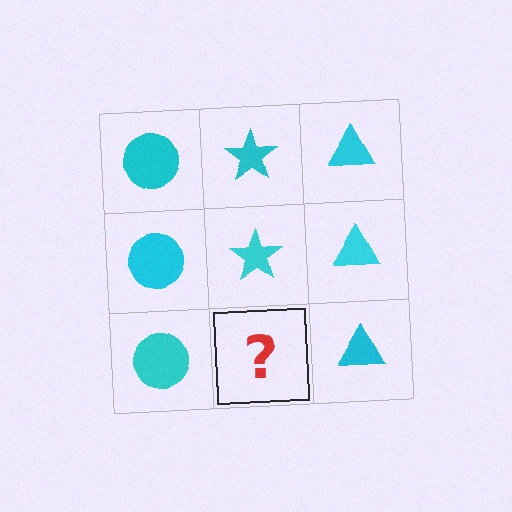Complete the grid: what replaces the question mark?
The question mark should be replaced with a cyan star.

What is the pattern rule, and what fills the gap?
The rule is that each column has a consistent shape. The gap should be filled with a cyan star.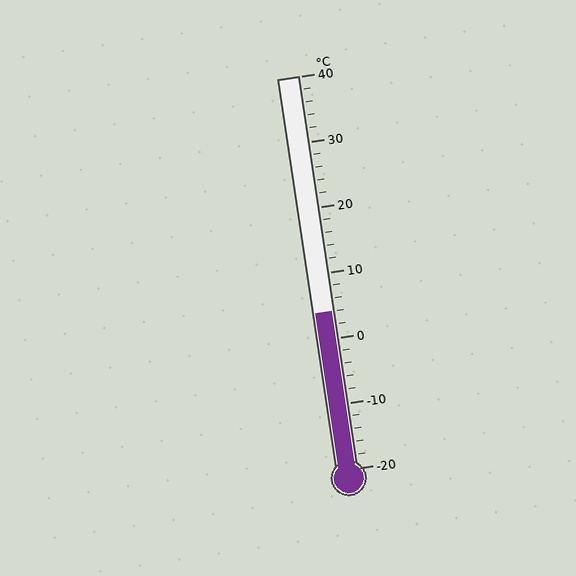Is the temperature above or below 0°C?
The temperature is above 0°C.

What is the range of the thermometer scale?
The thermometer scale ranges from -20°C to 40°C.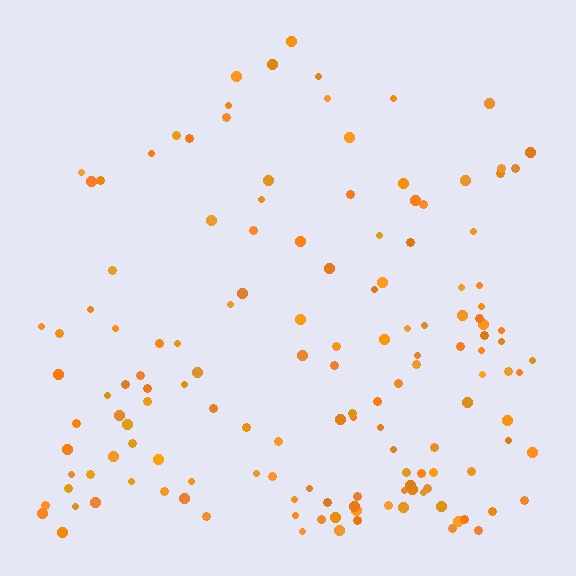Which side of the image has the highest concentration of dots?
The bottom.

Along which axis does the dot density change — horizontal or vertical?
Vertical.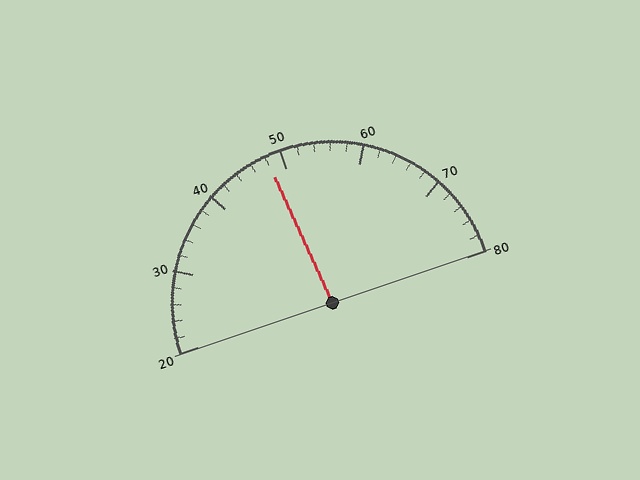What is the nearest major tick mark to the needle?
The nearest major tick mark is 50.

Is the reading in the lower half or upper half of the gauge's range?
The reading is in the lower half of the range (20 to 80).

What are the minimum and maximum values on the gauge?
The gauge ranges from 20 to 80.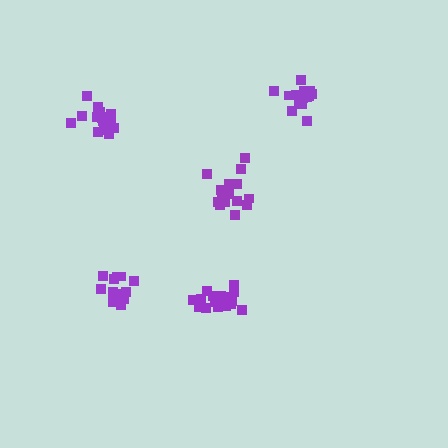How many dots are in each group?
Group 1: 18 dots, Group 2: 16 dots, Group 3: 15 dots, Group 4: 13 dots, Group 5: 18 dots (80 total).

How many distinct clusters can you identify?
There are 5 distinct clusters.